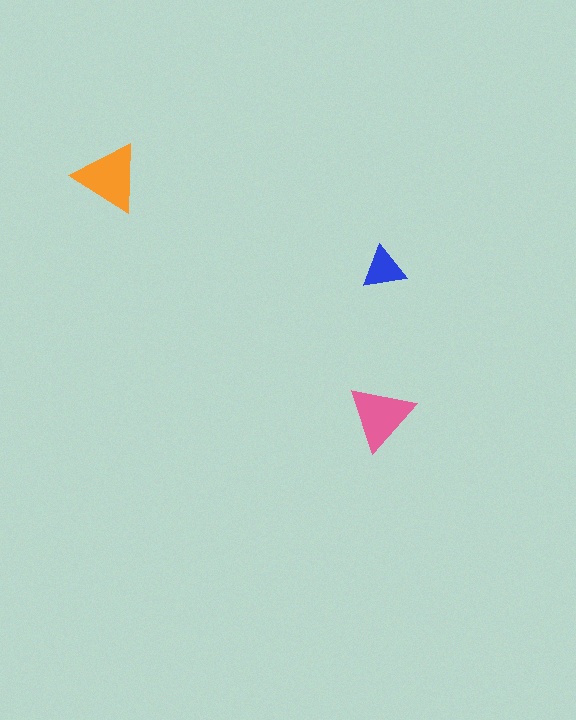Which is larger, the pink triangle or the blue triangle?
The pink one.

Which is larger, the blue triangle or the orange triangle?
The orange one.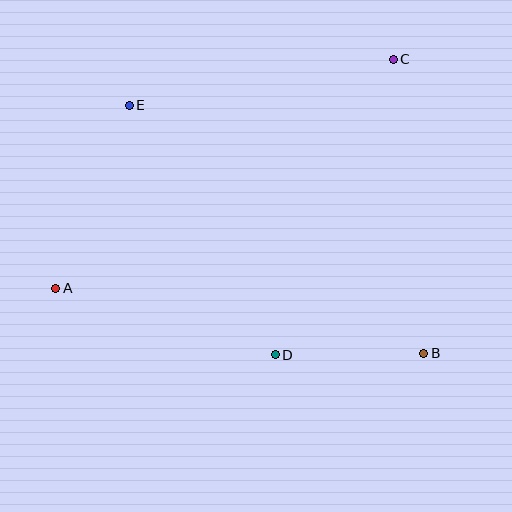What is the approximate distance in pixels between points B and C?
The distance between B and C is approximately 296 pixels.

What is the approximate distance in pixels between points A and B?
The distance between A and B is approximately 374 pixels.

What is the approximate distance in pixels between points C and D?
The distance between C and D is approximately 318 pixels.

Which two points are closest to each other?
Points B and D are closest to each other.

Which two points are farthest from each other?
Points A and C are farthest from each other.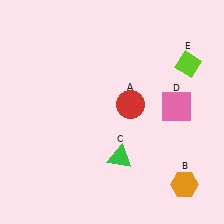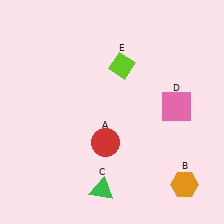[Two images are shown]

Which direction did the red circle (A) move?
The red circle (A) moved down.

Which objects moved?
The objects that moved are: the red circle (A), the green triangle (C), the lime diamond (E).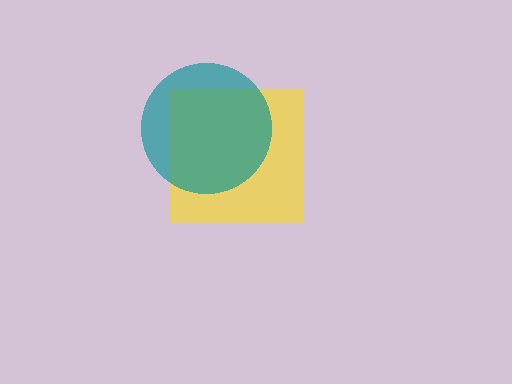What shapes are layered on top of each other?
The layered shapes are: a yellow square, a teal circle.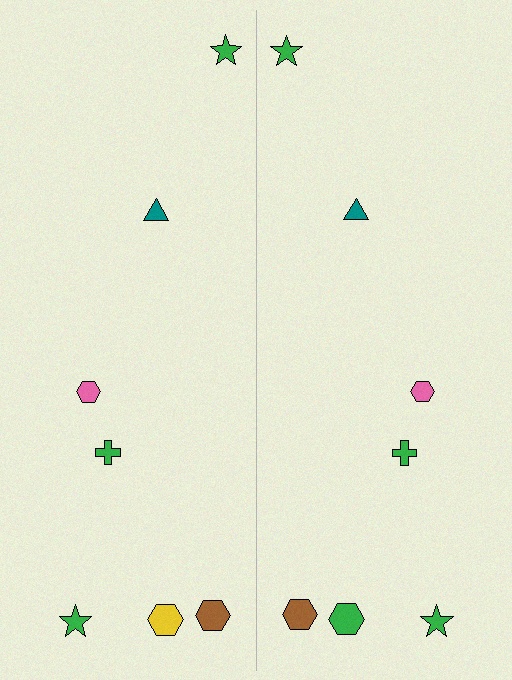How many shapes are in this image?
There are 14 shapes in this image.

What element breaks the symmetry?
The green hexagon on the right side breaks the symmetry — its mirror counterpart is yellow.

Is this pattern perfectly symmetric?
No, the pattern is not perfectly symmetric. The green hexagon on the right side breaks the symmetry — its mirror counterpart is yellow.